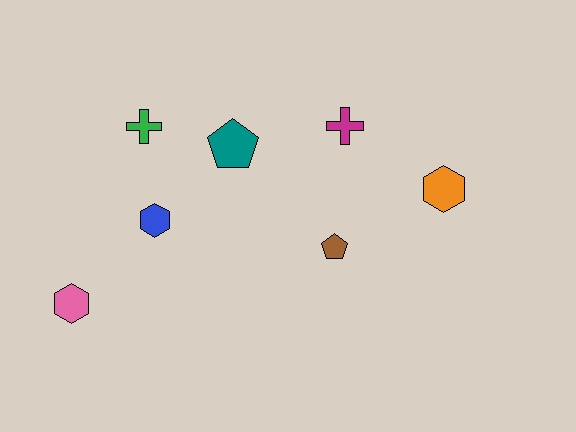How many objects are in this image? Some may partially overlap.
There are 7 objects.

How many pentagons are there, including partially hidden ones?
There are 2 pentagons.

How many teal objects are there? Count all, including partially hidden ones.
There is 1 teal object.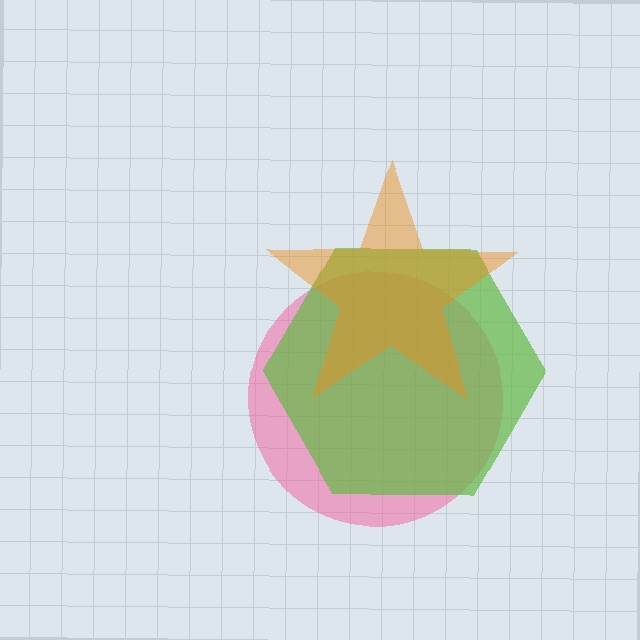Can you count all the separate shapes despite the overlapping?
Yes, there are 3 separate shapes.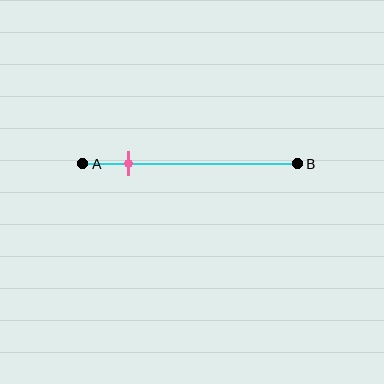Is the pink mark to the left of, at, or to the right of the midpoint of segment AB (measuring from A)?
The pink mark is to the left of the midpoint of segment AB.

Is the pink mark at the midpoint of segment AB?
No, the mark is at about 20% from A, not at the 50% midpoint.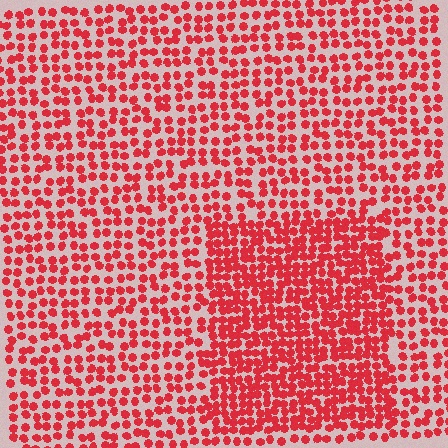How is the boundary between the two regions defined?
The boundary is defined by a change in element density (approximately 1.7x ratio). All elements are the same color, size, and shape.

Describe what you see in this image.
The image contains small red elements arranged at two different densities. A rectangle-shaped region is visible where the elements are more densely packed than the surrounding area.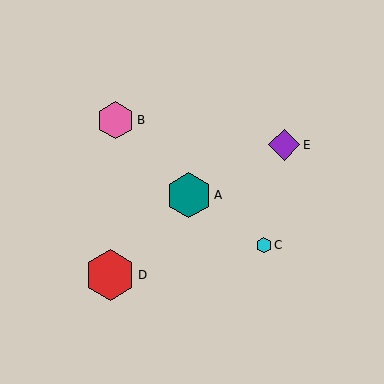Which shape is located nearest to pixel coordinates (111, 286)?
The red hexagon (labeled D) at (110, 275) is nearest to that location.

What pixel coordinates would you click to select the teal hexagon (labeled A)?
Click at (189, 195) to select the teal hexagon A.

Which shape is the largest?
The red hexagon (labeled D) is the largest.